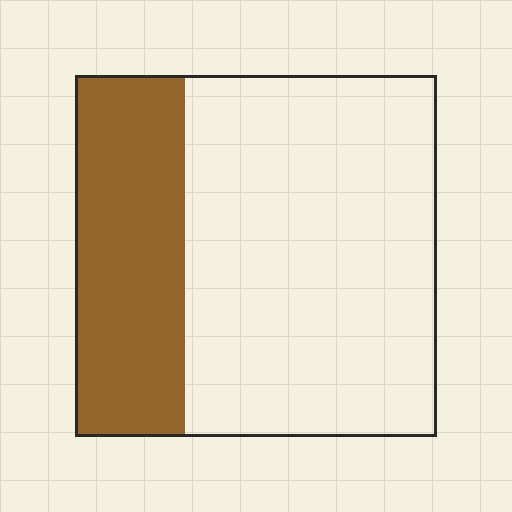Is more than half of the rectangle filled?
No.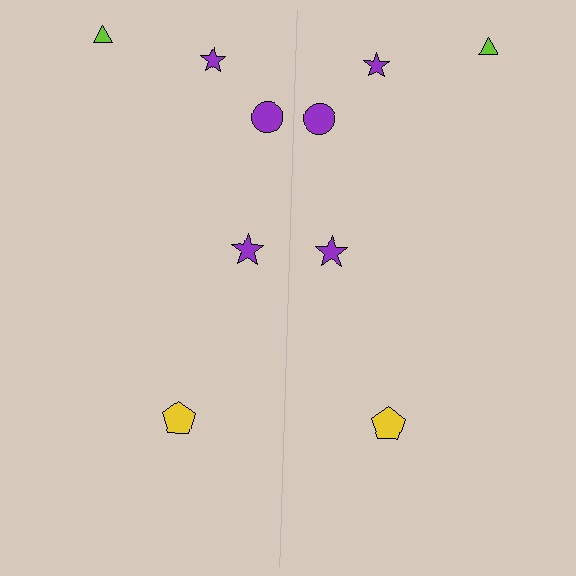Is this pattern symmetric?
Yes, this pattern has bilateral (reflection) symmetry.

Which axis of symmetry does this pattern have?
The pattern has a vertical axis of symmetry running through the center of the image.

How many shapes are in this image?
There are 10 shapes in this image.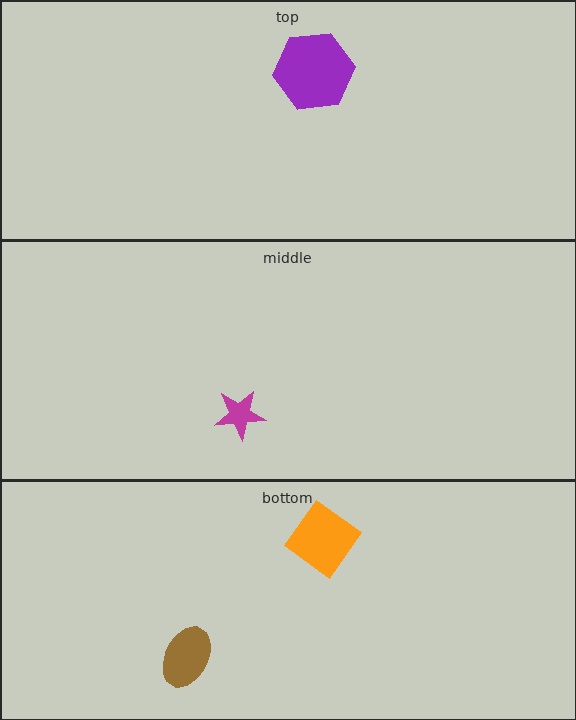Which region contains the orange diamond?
The bottom region.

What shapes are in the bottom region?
The brown ellipse, the orange diamond.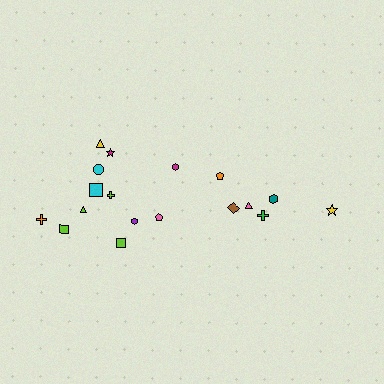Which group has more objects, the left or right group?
The left group.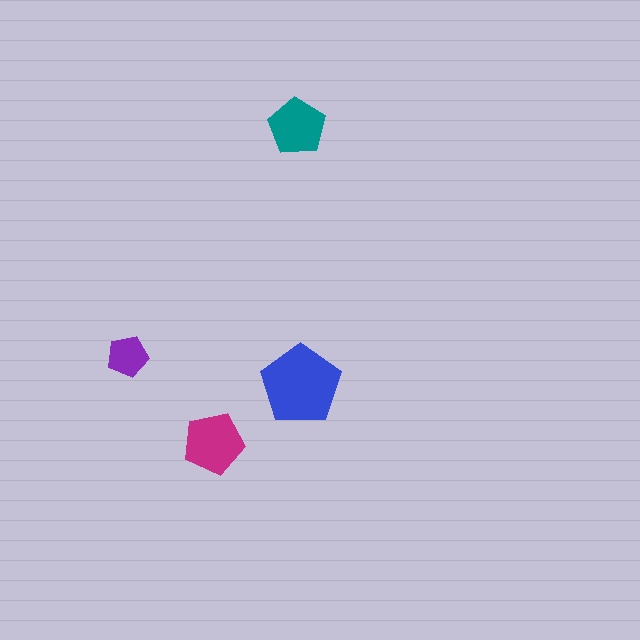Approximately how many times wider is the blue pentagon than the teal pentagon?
About 1.5 times wider.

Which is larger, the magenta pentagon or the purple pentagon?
The magenta one.